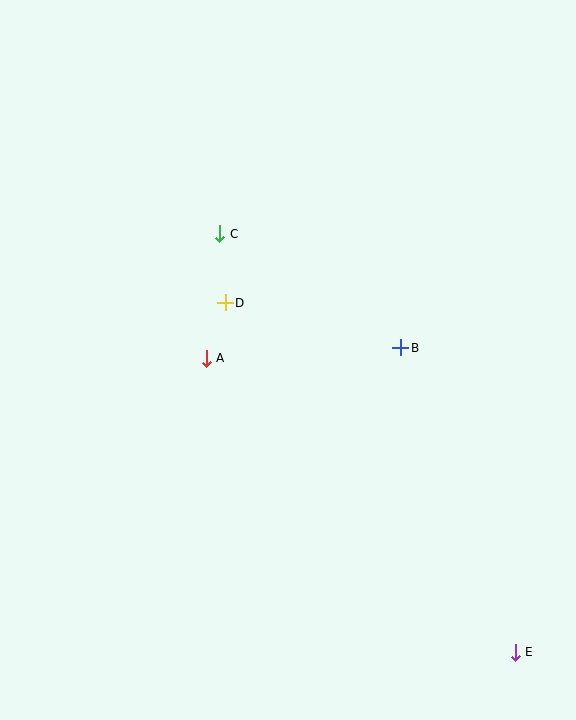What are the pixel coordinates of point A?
Point A is at (206, 358).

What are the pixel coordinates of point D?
Point D is at (225, 303).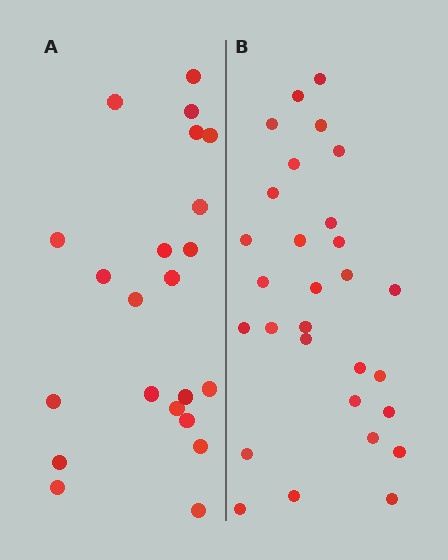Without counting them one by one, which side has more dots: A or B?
Region B (the right region) has more dots.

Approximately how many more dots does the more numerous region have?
Region B has roughly 8 or so more dots than region A.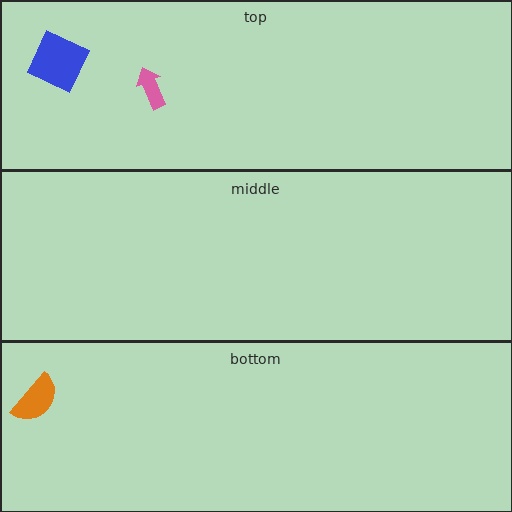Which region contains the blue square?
The top region.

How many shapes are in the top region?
2.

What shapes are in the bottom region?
The orange semicircle.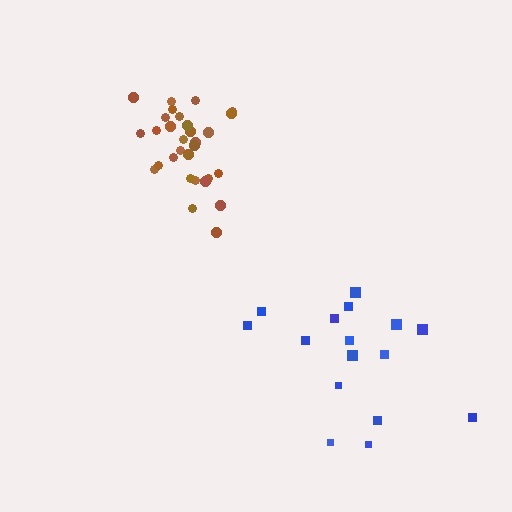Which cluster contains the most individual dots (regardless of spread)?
Brown (30).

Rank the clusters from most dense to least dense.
brown, blue.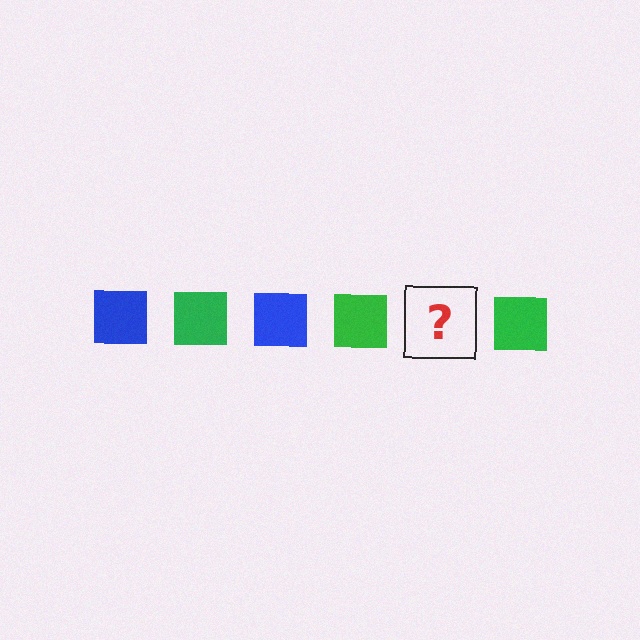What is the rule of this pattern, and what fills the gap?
The rule is that the pattern cycles through blue, green squares. The gap should be filled with a blue square.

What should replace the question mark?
The question mark should be replaced with a blue square.